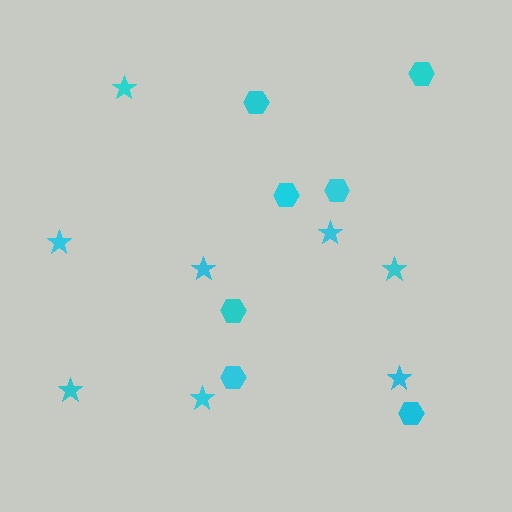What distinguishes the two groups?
There are 2 groups: one group of stars (8) and one group of hexagons (7).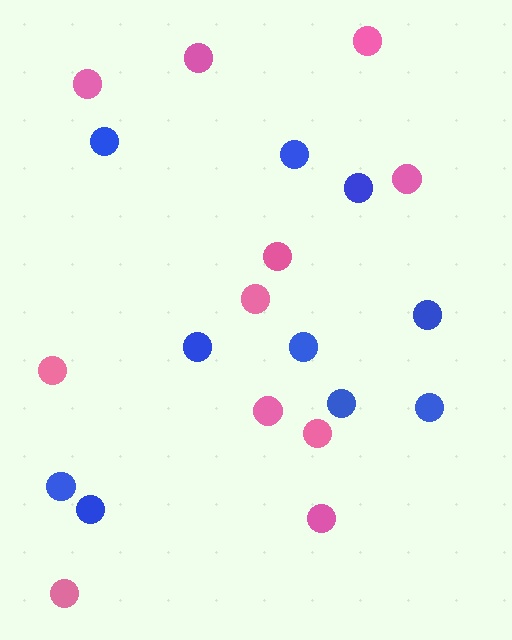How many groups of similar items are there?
There are 2 groups: one group of blue circles (10) and one group of pink circles (11).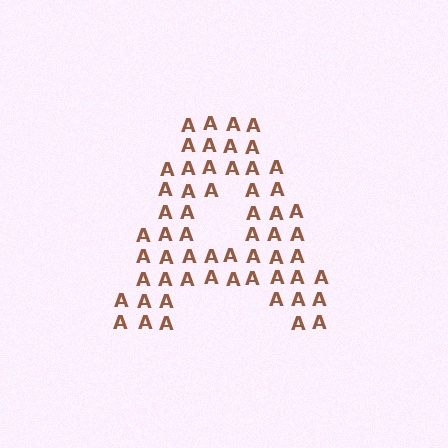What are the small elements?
The small elements are letter A's.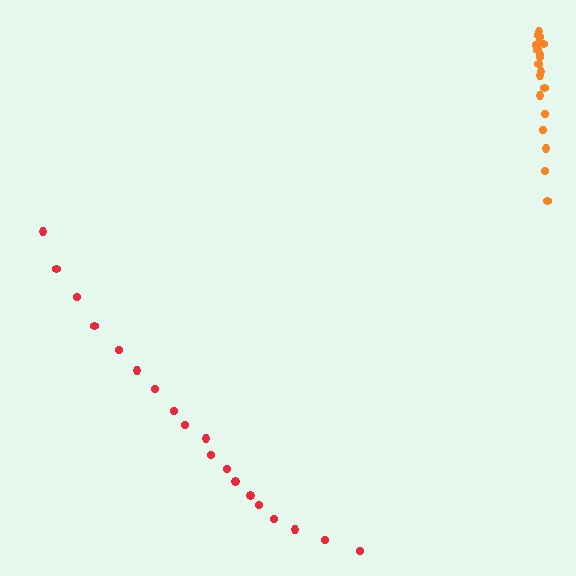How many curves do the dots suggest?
There are 2 distinct paths.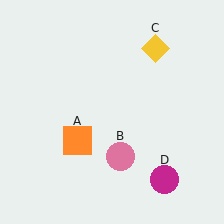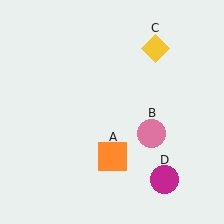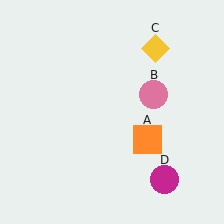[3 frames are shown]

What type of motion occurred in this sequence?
The orange square (object A), pink circle (object B) rotated counterclockwise around the center of the scene.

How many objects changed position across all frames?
2 objects changed position: orange square (object A), pink circle (object B).